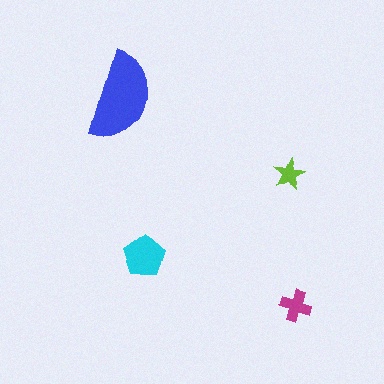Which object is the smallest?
The lime star.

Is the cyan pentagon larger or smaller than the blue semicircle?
Smaller.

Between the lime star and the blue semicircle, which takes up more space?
The blue semicircle.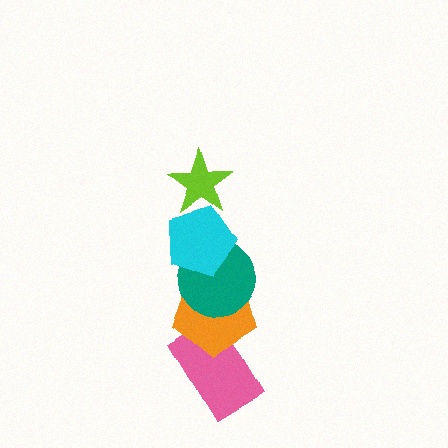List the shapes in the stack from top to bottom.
From top to bottom: the lime star, the cyan pentagon, the teal circle, the orange pentagon, the pink rectangle.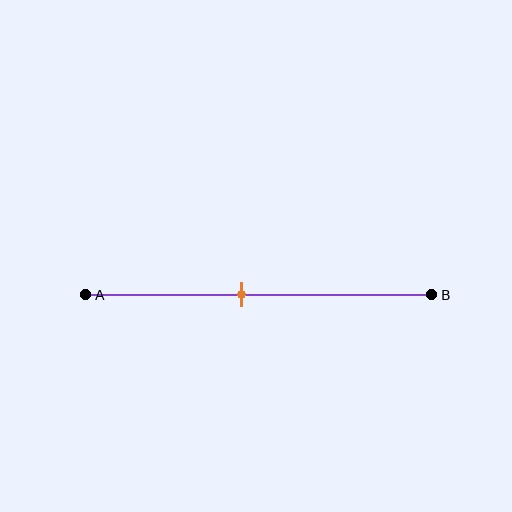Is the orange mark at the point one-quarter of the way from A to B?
No, the mark is at about 45% from A, not at the 25% one-quarter point.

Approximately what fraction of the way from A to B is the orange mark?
The orange mark is approximately 45% of the way from A to B.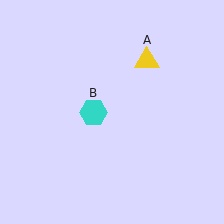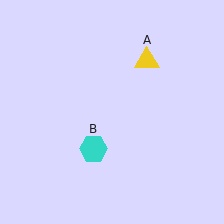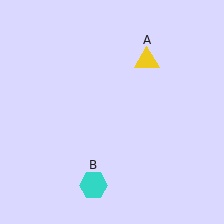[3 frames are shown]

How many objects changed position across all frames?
1 object changed position: cyan hexagon (object B).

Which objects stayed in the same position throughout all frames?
Yellow triangle (object A) remained stationary.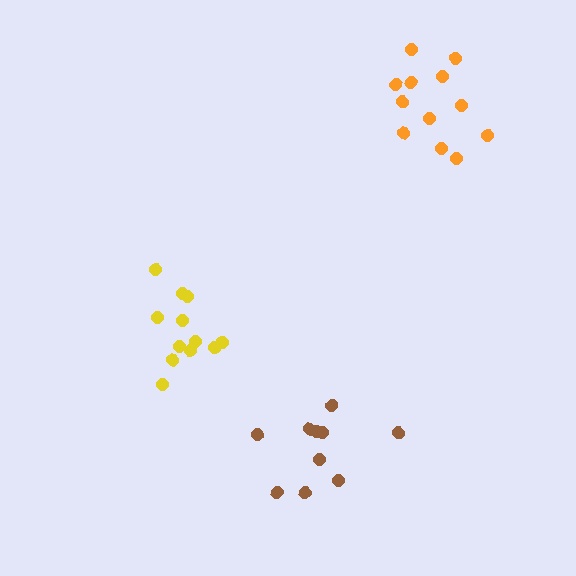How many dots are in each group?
Group 1: 10 dots, Group 2: 12 dots, Group 3: 12 dots (34 total).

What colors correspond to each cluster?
The clusters are colored: brown, orange, yellow.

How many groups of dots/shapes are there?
There are 3 groups.